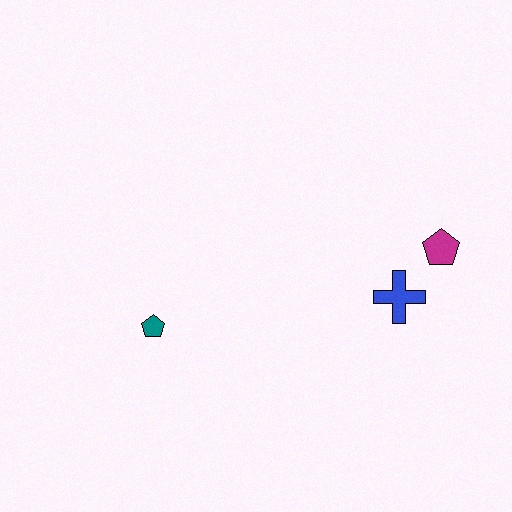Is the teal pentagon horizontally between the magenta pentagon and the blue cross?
No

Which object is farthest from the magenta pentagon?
The teal pentagon is farthest from the magenta pentagon.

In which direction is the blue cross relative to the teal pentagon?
The blue cross is to the right of the teal pentagon.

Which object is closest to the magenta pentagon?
The blue cross is closest to the magenta pentagon.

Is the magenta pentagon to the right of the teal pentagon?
Yes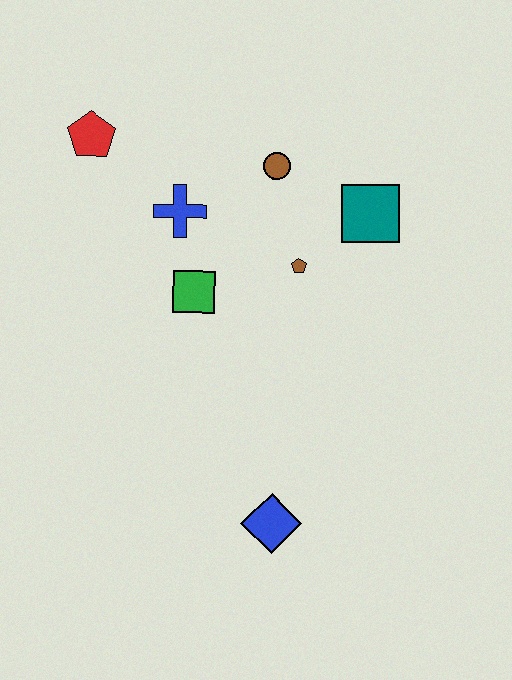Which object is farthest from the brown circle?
The blue diamond is farthest from the brown circle.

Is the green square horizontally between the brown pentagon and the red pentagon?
Yes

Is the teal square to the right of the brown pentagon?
Yes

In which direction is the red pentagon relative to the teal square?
The red pentagon is to the left of the teal square.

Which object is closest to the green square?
The blue cross is closest to the green square.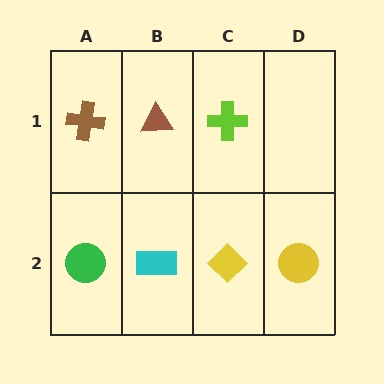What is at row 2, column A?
A green circle.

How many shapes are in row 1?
3 shapes.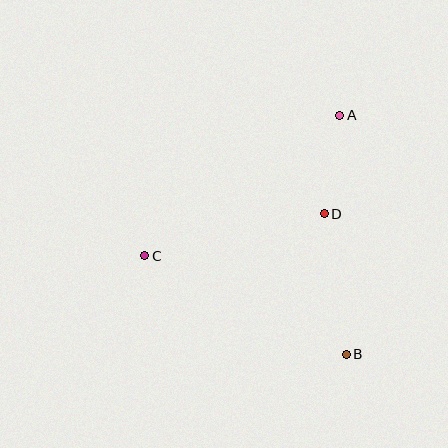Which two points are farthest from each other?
Points A and C are farthest from each other.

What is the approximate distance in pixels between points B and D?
The distance between B and D is approximately 142 pixels.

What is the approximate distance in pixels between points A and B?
The distance between A and B is approximately 240 pixels.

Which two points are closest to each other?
Points A and D are closest to each other.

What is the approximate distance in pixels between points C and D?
The distance between C and D is approximately 185 pixels.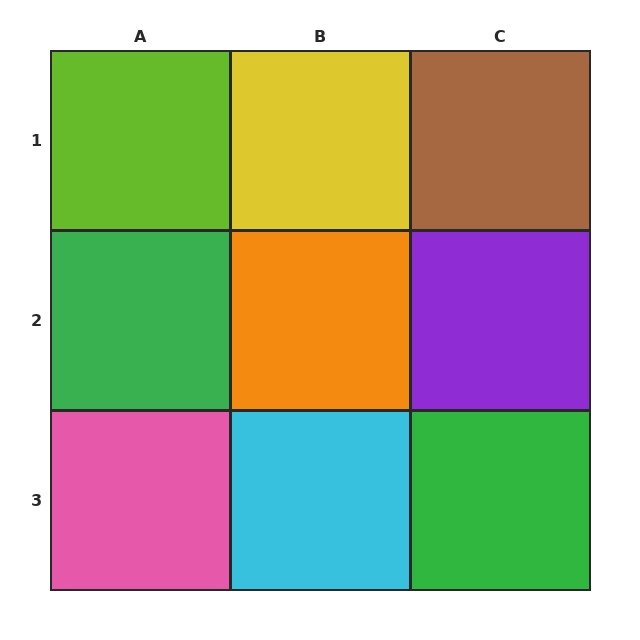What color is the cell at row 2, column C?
Purple.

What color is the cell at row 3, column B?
Cyan.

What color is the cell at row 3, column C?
Green.